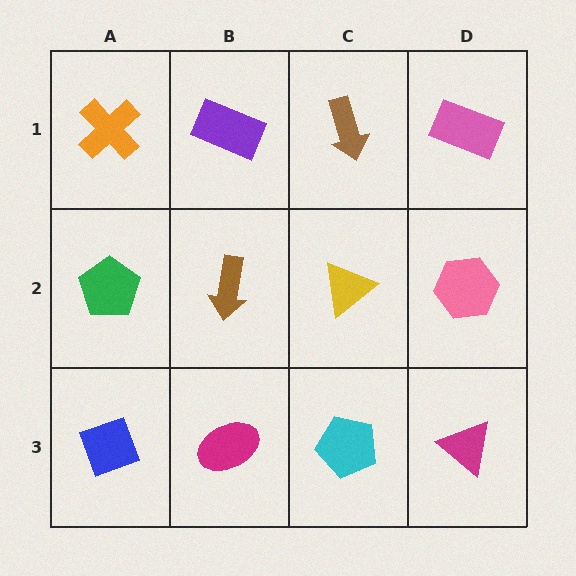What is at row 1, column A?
An orange cross.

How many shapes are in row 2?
4 shapes.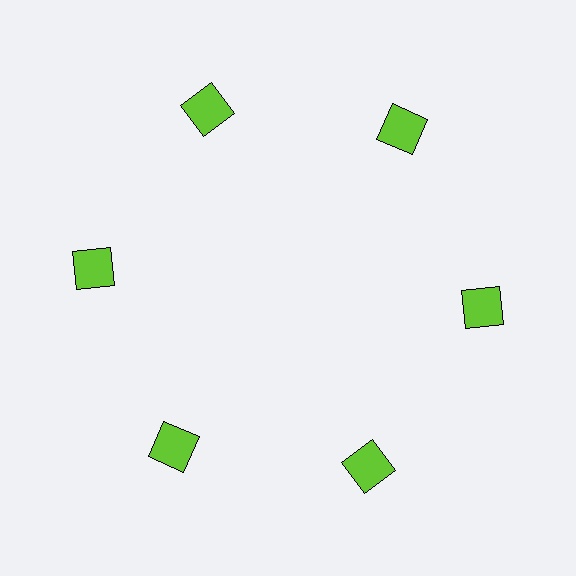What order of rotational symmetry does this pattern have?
This pattern has 6-fold rotational symmetry.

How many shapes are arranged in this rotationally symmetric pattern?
There are 6 shapes, arranged in 6 groups of 1.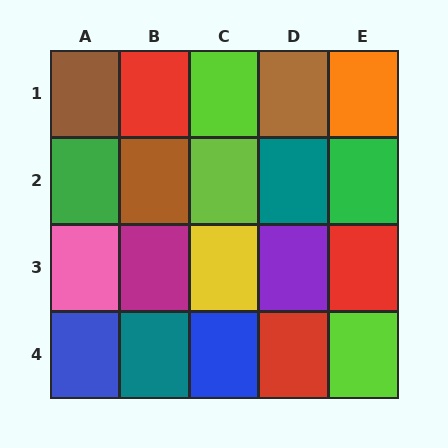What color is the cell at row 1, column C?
Lime.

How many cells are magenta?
1 cell is magenta.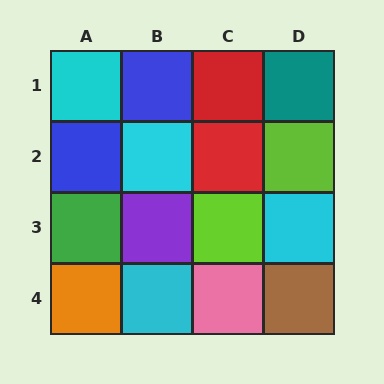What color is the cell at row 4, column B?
Cyan.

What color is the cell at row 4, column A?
Orange.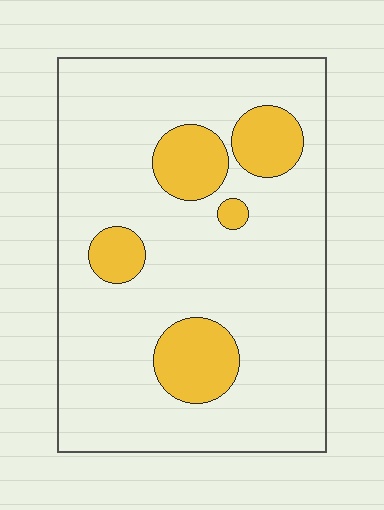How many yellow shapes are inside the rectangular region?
5.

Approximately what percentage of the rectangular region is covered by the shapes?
Approximately 15%.